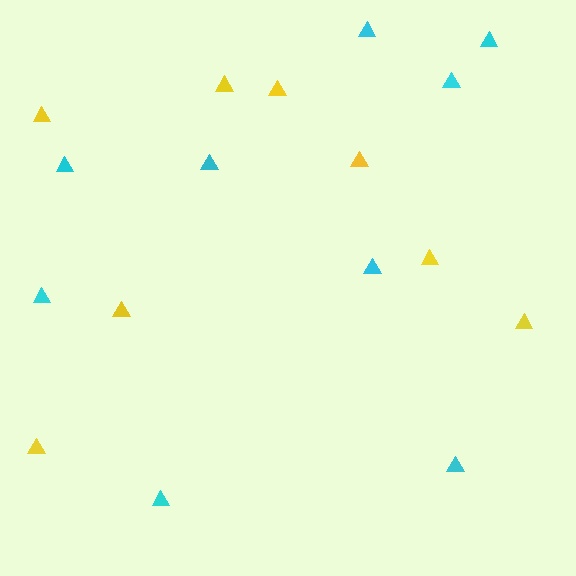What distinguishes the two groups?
There are 2 groups: one group of yellow triangles (8) and one group of cyan triangles (9).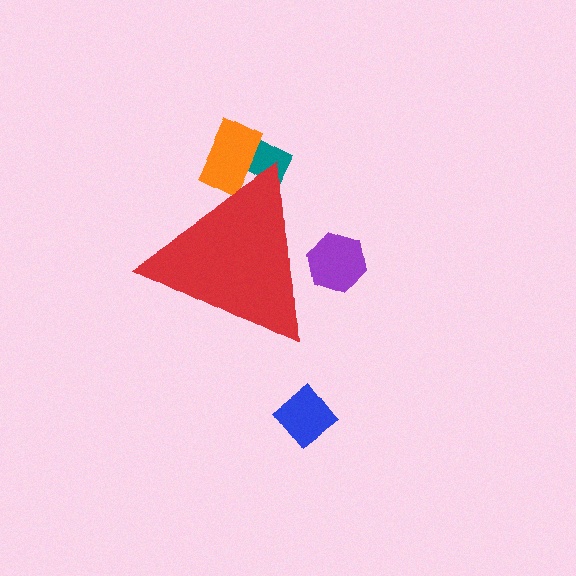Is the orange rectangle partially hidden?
Yes, the orange rectangle is partially hidden behind the red triangle.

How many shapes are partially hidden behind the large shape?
3 shapes are partially hidden.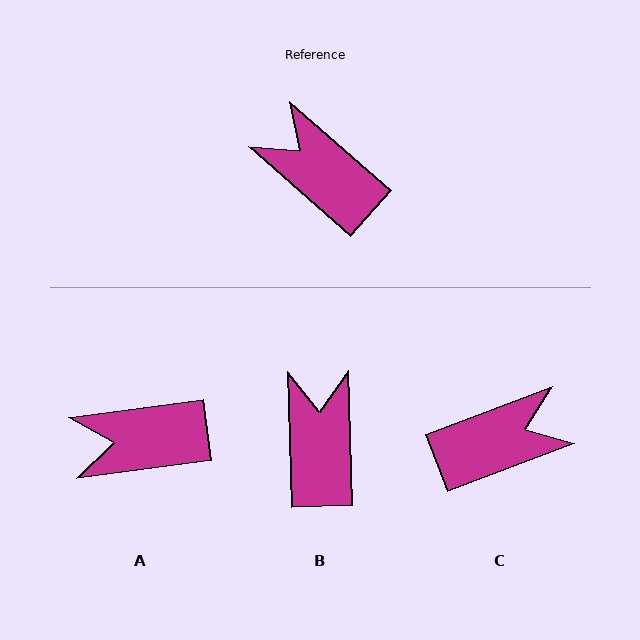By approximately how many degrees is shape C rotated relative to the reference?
Approximately 118 degrees clockwise.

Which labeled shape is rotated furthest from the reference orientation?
C, about 118 degrees away.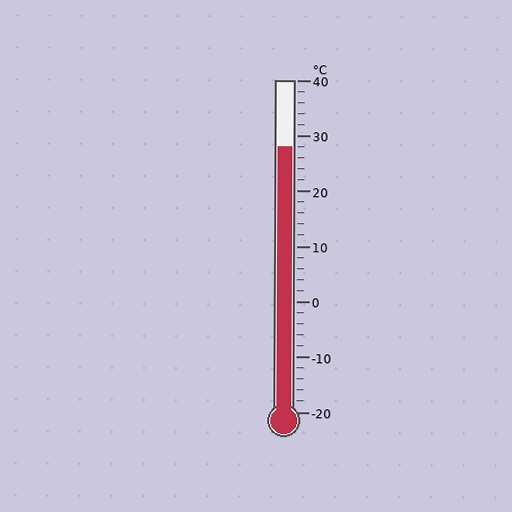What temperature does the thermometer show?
The thermometer shows approximately 28°C.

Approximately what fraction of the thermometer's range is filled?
The thermometer is filled to approximately 80% of its range.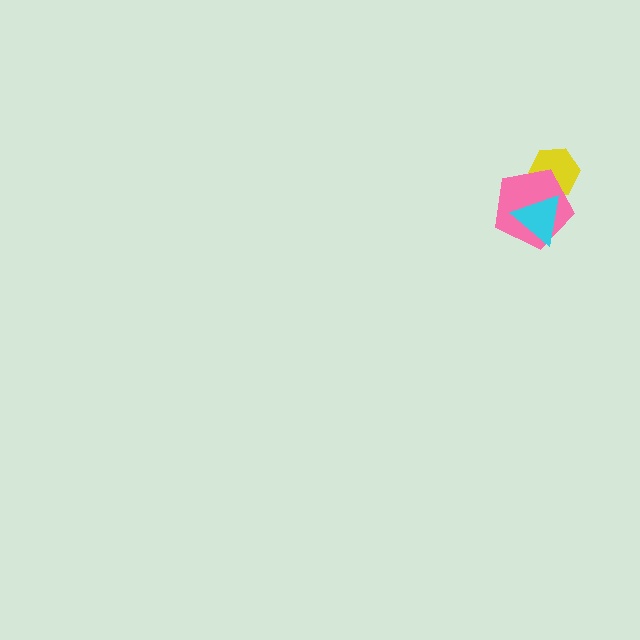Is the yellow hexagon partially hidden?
Yes, it is partially covered by another shape.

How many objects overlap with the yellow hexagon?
2 objects overlap with the yellow hexagon.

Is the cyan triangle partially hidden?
No, no other shape covers it.